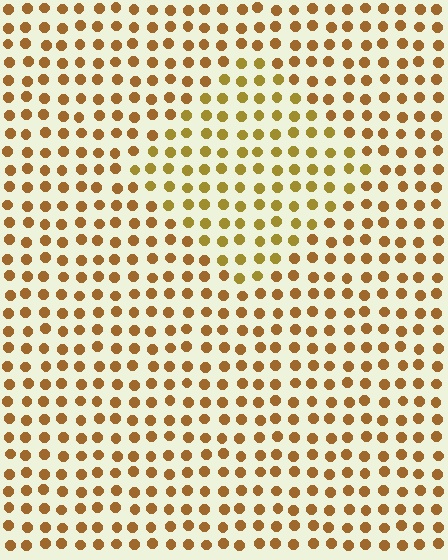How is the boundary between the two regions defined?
The boundary is defined purely by a slight shift in hue (about 20 degrees). Spacing, size, and orientation are identical on both sides.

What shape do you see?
I see a diamond.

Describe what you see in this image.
The image is filled with small brown elements in a uniform arrangement. A diamond-shaped region is visible where the elements are tinted to a slightly different hue, forming a subtle color boundary.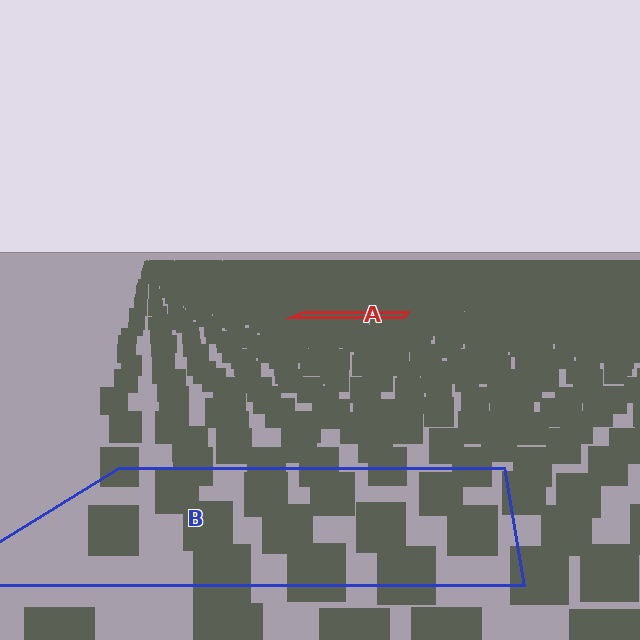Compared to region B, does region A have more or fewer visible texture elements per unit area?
Region A has more texture elements per unit area — they are packed more densely because it is farther away.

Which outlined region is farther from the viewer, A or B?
Region A is farther from the viewer — the texture elements inside it appear smaller and more densely packed.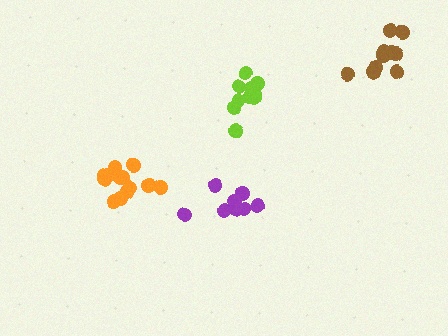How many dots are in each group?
Group 1: 10 dots, Group 2: 15 dots, Group 3: 9 dots, Group 4: 10 dots (44 total).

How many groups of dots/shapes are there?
There are 4 groups.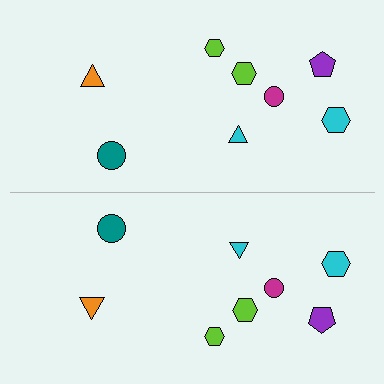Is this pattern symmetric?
Yes, this pattern has bilateral (reflection) symmetry.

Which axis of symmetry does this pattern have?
The pattern has a horizontal axis of symmetry running through the center of the image.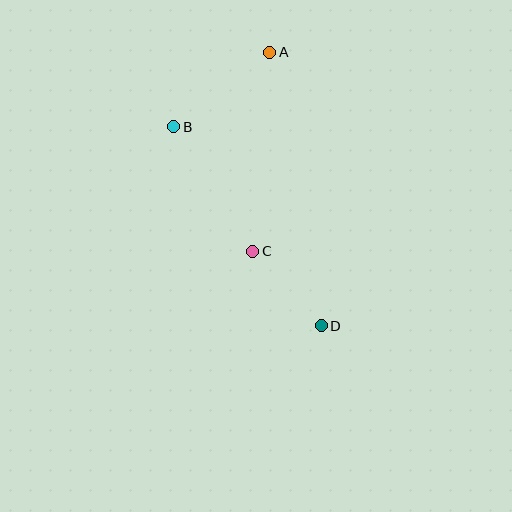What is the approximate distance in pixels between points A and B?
The distance between A and B is approximately 121 pixels.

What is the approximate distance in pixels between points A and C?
The distance between A and C is approximately 200 pixels.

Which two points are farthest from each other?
Points A and D are farthest from each other.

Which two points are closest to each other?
Points C and D are closest to each other.